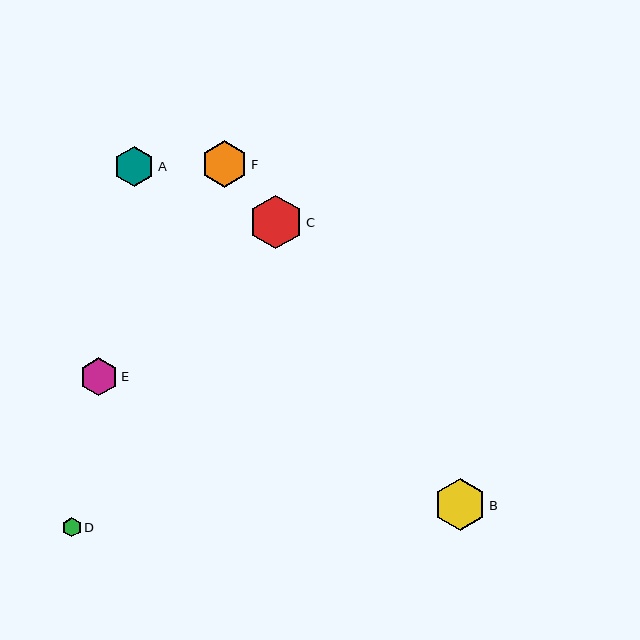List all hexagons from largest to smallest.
From largest to smallest: C, B, F, A, E, D.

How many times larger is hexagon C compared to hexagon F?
Hexagon C is approximately 1.1 times the size of hexagon F.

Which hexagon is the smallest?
Hexagon D is the smallest with a size of approximately 19 pixels.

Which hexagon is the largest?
Hexagon C is the largest with a size of approximately 54 pixels.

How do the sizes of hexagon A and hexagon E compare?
Hexagon A and hexagon E are approximately the same size.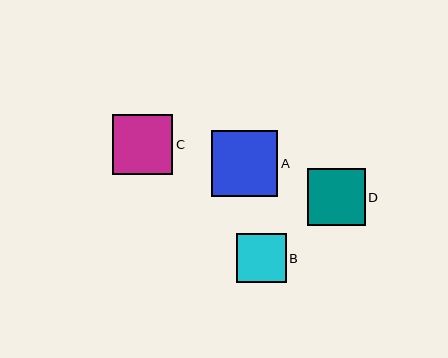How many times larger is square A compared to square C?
Square A is approximately 1.1 times the size of square C.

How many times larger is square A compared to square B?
Square A is approximately 1.4 times the size of square B.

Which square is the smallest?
Square B is the smallest with a size of approximately 49 pixels.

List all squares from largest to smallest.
From largest to smallest: A, C, D, B.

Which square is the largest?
Square A is the largest with a size of approximately 67 pixels.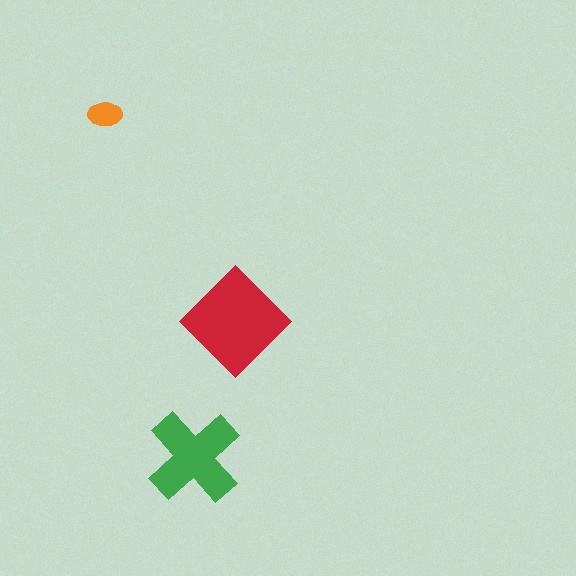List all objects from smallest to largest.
The orange ellipse, the green cross, the red diamond.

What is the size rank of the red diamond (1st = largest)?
1st.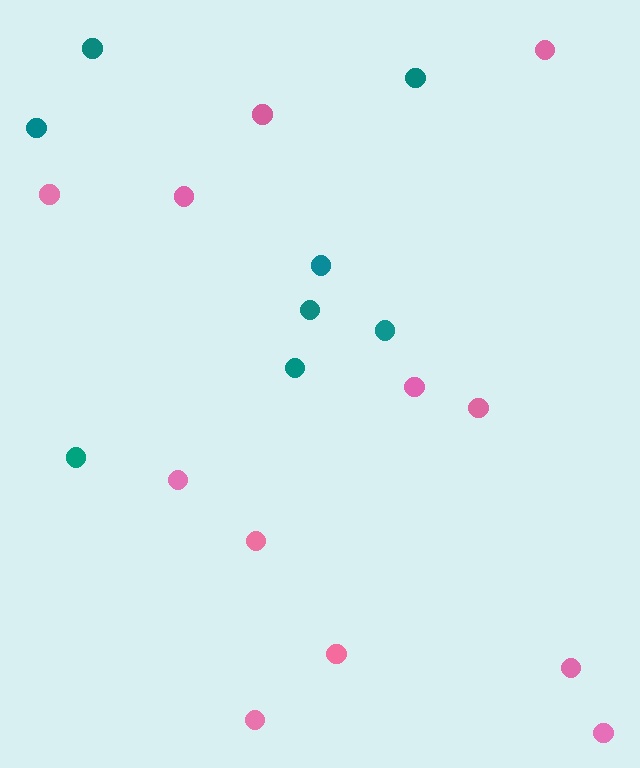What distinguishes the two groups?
There are 2 groups: one group of pink circles (12) and one group of teal circles (8).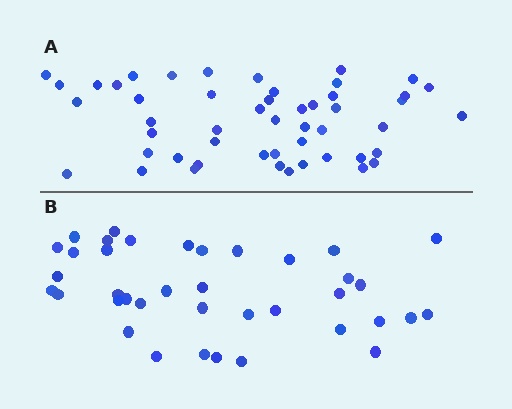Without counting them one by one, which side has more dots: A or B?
Region A (the top region) has more dots.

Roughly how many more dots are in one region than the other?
Region A has roughly 12 or so more dots than region B.